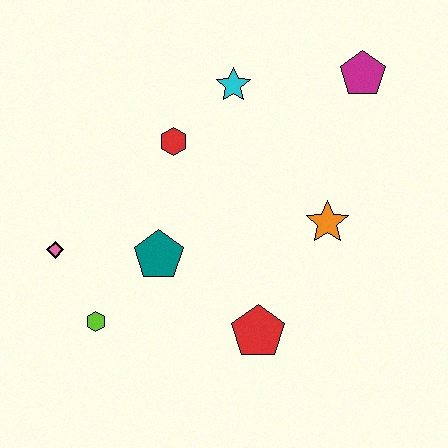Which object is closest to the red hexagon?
The cyan star is closest to the red hexagon.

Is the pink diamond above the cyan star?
No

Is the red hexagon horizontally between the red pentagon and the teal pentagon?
Yes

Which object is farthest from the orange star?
The pink diamond is farthest from the orange star.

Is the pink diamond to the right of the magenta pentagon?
No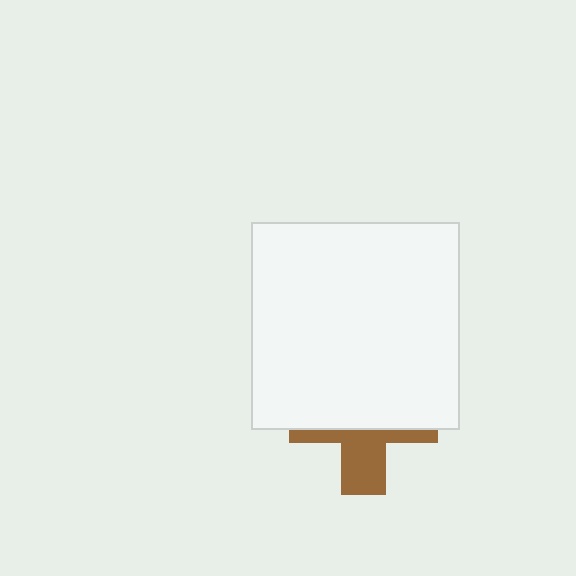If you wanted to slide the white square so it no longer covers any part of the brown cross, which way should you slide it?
Slide it up — that is the most direct way to separate the two shapes.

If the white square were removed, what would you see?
You would see the complete brown cross.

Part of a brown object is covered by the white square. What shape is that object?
It is a cross.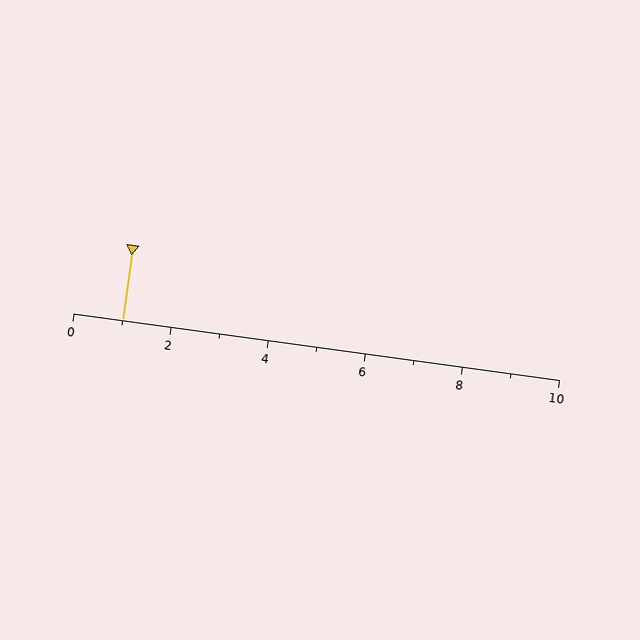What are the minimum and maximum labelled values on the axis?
The axis runs from 0 to 10.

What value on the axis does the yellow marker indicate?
The marker indicates approximately 1.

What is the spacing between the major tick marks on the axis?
The major ticks are spaced 2 apart.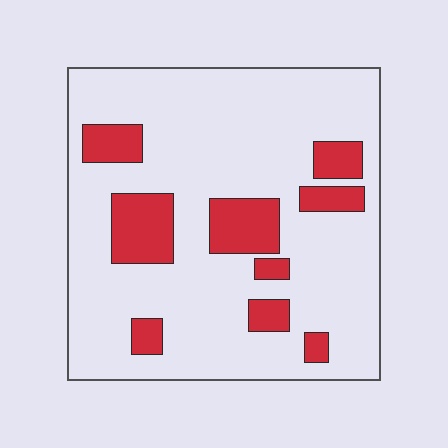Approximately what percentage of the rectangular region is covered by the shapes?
Approximately 20%.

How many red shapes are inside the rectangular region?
9.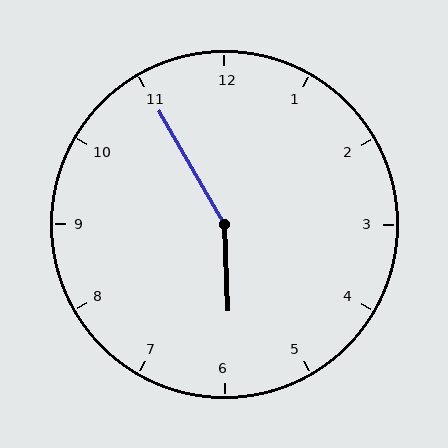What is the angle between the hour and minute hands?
Approximately 152 degrees.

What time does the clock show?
5:55.